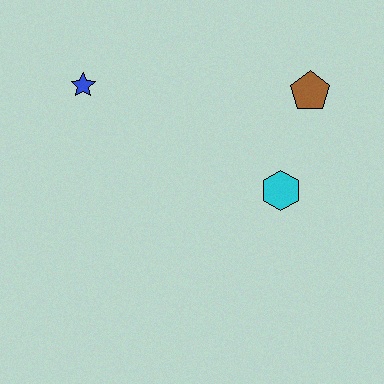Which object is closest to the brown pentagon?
The cyan hexagon is closest to the brown pentagon.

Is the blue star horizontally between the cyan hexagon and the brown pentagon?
No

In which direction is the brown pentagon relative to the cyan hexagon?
The brown pentagon is above the cyan hexagon.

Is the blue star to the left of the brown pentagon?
Yes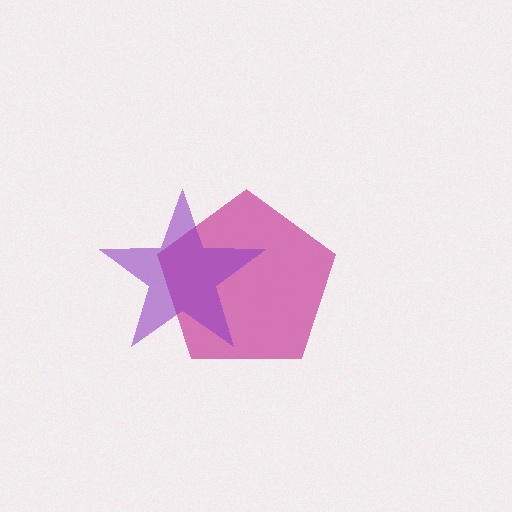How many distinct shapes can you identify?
There are 2 distinct shapes: a magenta pentagon, a purple star.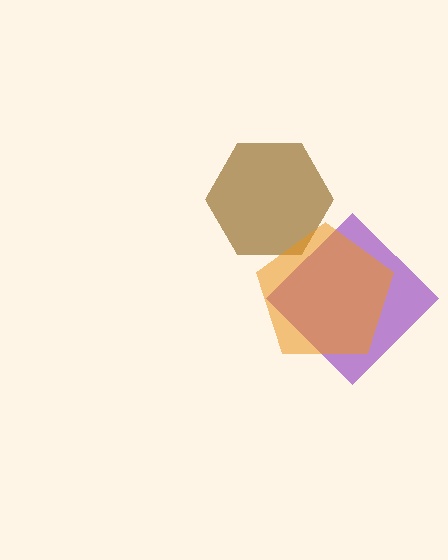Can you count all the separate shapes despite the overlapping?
Yes, there are 3 separate shapes.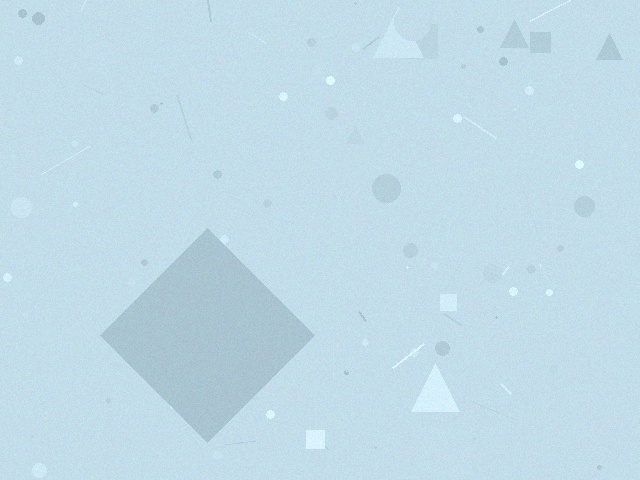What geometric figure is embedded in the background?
A diamond is embedded in the background.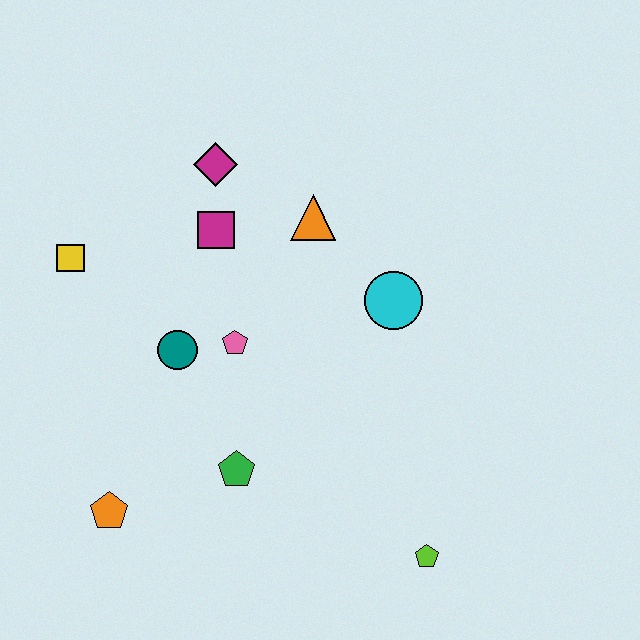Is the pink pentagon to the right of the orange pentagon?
Yes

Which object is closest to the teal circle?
The pink pentagon is closest to the teal circle.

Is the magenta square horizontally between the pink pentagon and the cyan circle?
No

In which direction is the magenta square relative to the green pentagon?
The magenta square is above the green pentagon.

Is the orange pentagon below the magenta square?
Yes